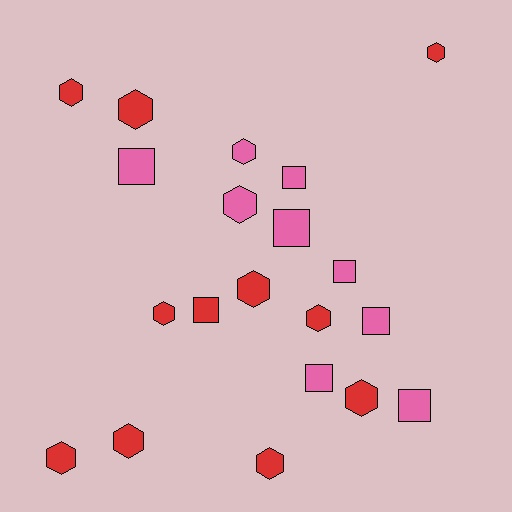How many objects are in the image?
There are 20 objects.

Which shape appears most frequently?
Hexagon, with 12 objects.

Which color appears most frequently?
Red, with 11 objects.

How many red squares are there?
There is 1 red square.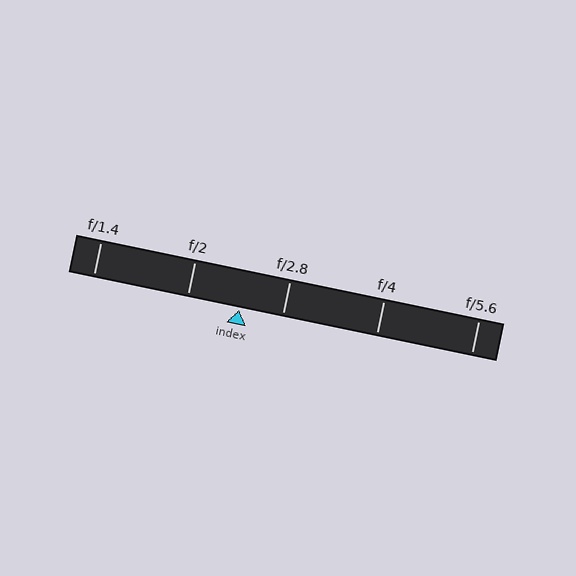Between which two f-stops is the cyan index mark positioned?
The index mark is between f/2 and f/2.8.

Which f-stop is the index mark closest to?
The index mark is closest to f/2.8.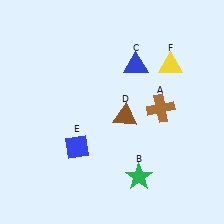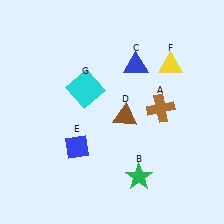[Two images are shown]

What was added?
A cyan square (G) was added in Image 2.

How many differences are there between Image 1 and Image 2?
There is 1 difference between the two images.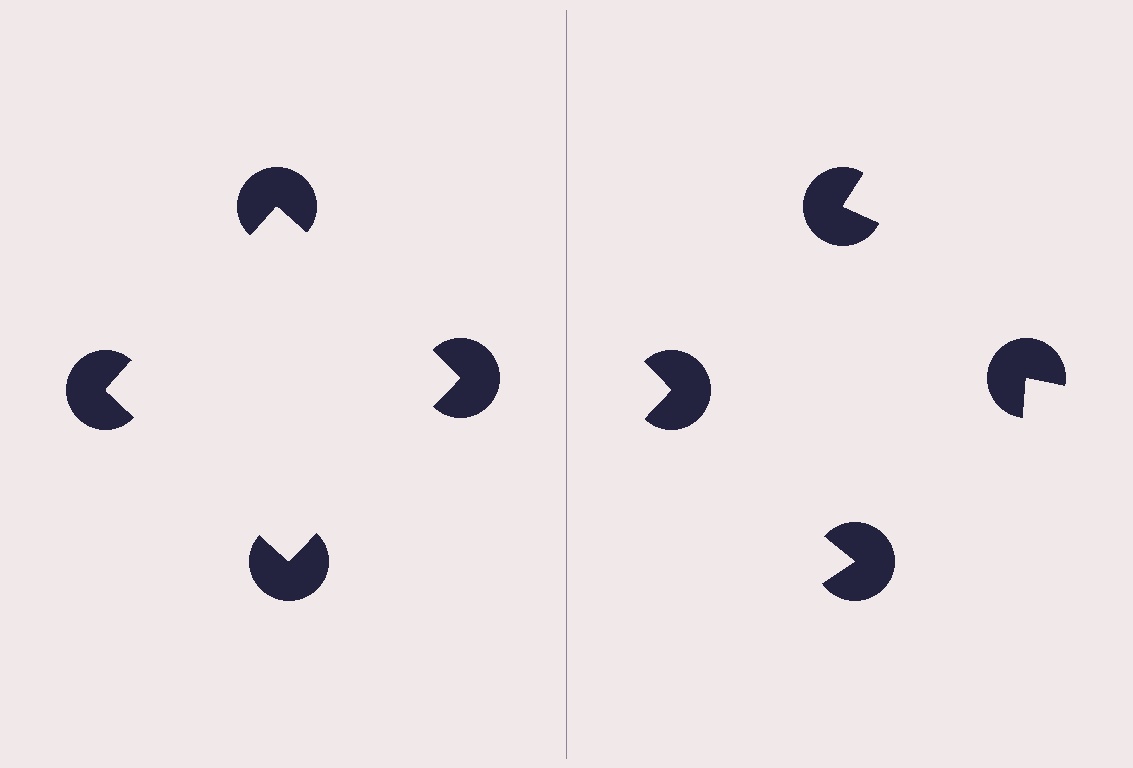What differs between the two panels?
The pac-man discs are positioned identically on both sides; only the wedge orientations differ. On the left they align to a square; on the right they are misaligned.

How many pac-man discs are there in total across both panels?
8 — 4 on each side.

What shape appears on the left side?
An illusory square.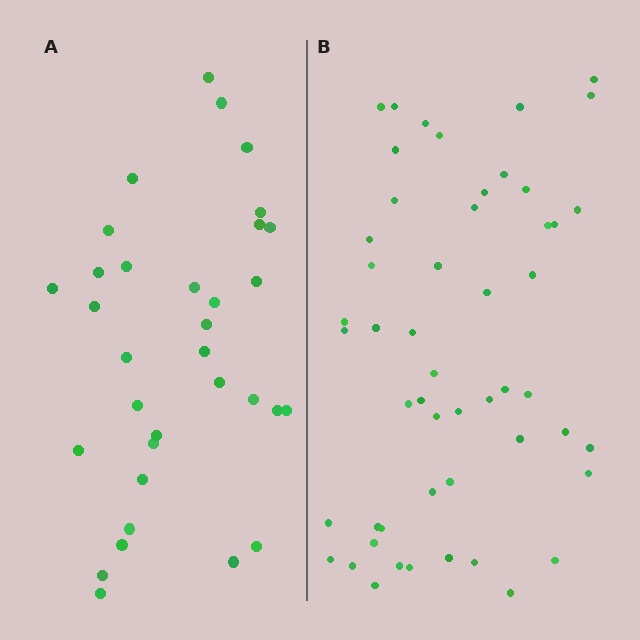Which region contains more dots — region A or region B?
Region B (the right region) has more dots.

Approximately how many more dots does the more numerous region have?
Region B has approximately 20 more dots than region A.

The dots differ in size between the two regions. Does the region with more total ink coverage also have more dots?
No. Region A has more total ink coverage because its dots are larger, but region B actually contains more individual dots. Total area can be misleading — the number of items is what matters here.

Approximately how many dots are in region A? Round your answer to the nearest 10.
About 30 dots. (The exact count is 33, which rounds to 30.)